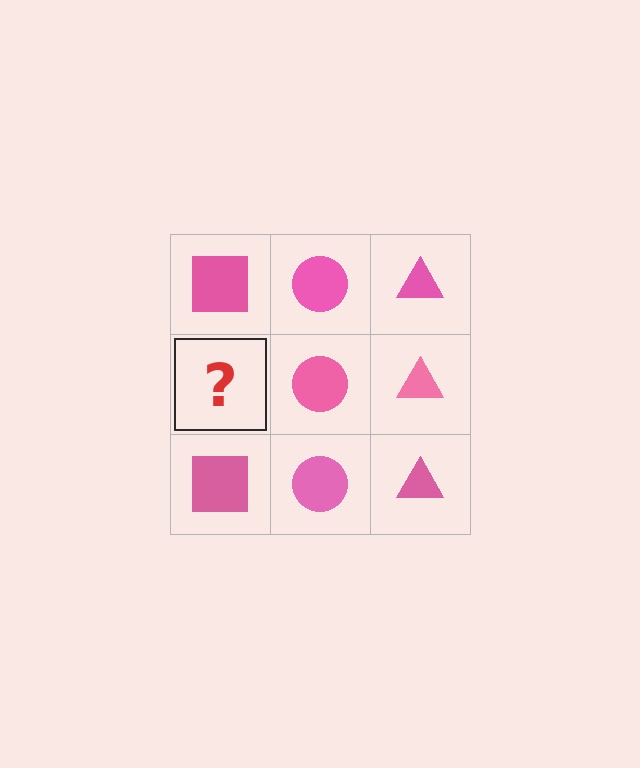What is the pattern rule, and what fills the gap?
The rule is that each column has a consistent shape. The gap should be filled with a pink square.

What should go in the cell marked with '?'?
The missing cell should contain a pink square.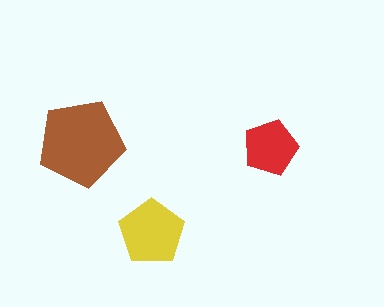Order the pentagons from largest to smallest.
the brown one, the yellow one, the red one.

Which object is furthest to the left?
The brown pentagon is leftmost.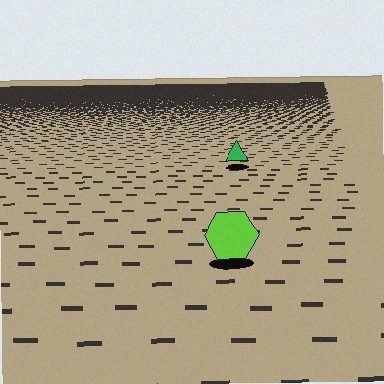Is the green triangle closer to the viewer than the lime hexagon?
No. The lime hexagon is closer — you can tell from the texture gradient: the ground texture is coarser near it.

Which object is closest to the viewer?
The lime hexagon is closest. The texture marks near it are larger and more spread out.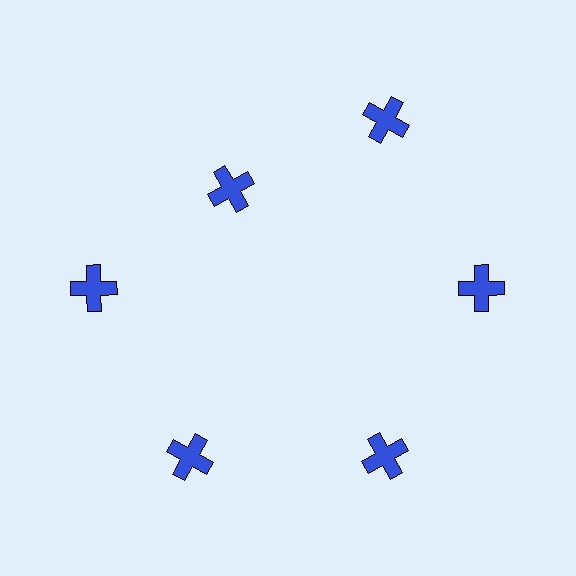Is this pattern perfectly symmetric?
No. The 6 blue crosses are arranged in a ring, but one element near the 11 o'clock position is pulled inward toward the center, breaking the 6-fold rotational symmetry.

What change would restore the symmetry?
The symmetry would be restored by moving it outward, back onto the ring so that all 6 crosses sit at equal angles and equal distance from the center.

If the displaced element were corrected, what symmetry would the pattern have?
It would have 6-fold rotational symmetry — the pattern would map onto itself every 60 degrees.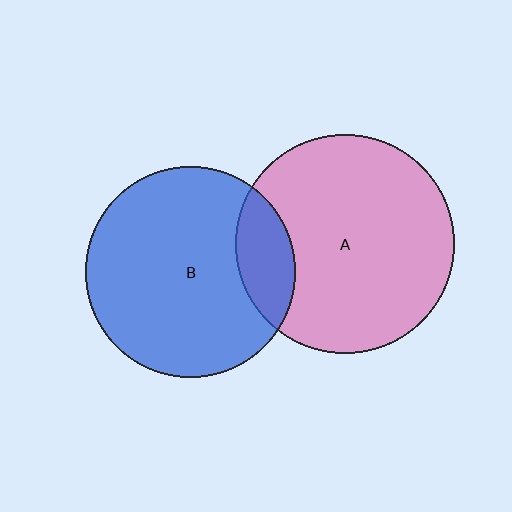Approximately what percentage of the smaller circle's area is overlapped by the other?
Approximately 15%.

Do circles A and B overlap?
Yes.